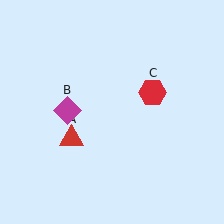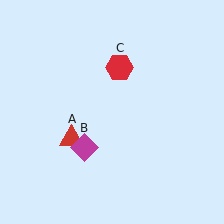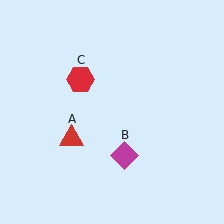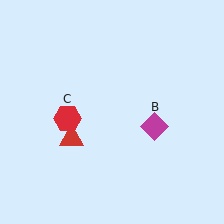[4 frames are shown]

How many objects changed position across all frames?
2 objects changed position: magenta diamond (object B), red hexagon (object C).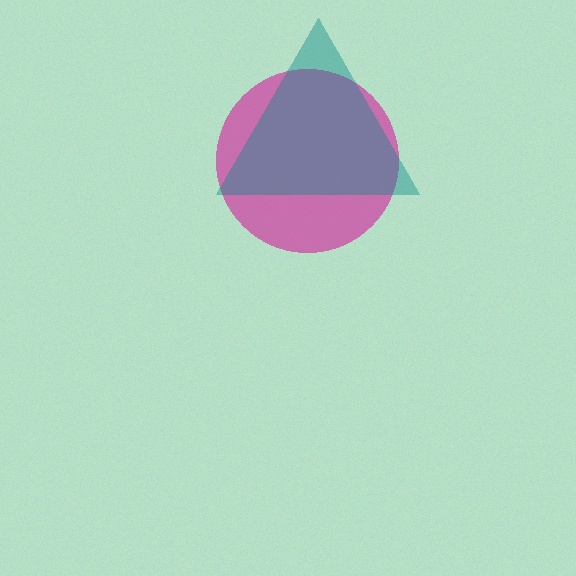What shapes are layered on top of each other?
The layered shapes are: a magenta circle, a teal triangle.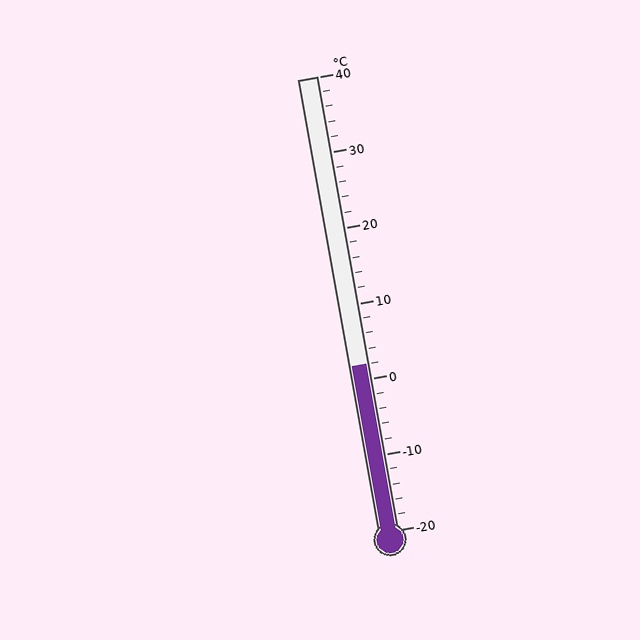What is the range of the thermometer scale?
The thermometer scale ranges from -20°C to 40°C.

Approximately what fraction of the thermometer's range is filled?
The thermometer is filled to approximately 35% of its range.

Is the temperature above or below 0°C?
The temperature is above 0°C.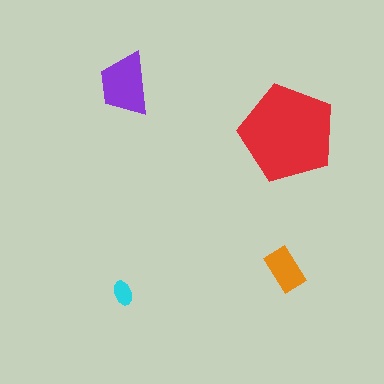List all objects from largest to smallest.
The red pentagon, the purple trapezoid, the orange rectangle, the cyan ellipse.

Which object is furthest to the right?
The red pentagon is rightmost.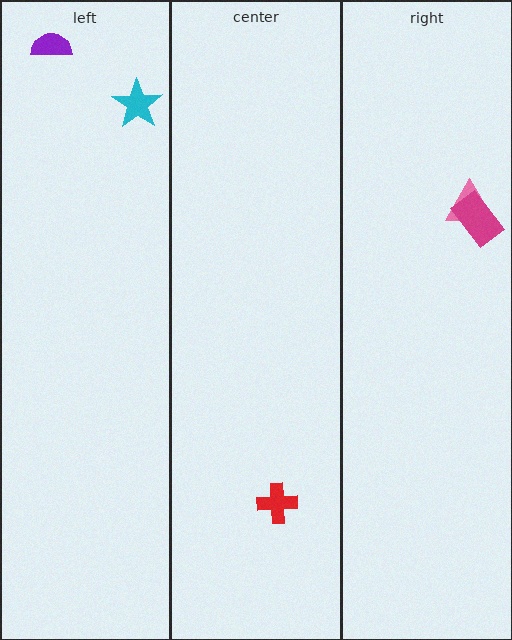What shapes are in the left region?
The purple semicircle, the cyan star.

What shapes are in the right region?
The pink triangle, the magenta rectangle.